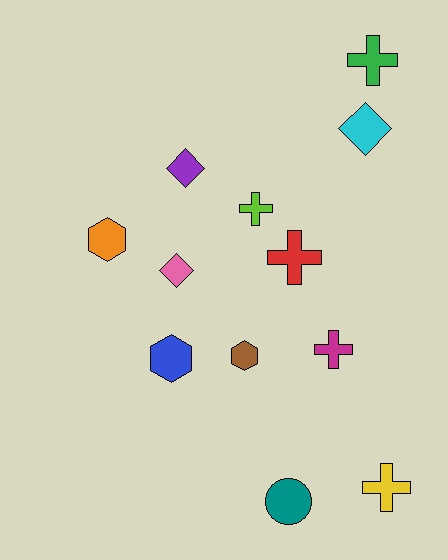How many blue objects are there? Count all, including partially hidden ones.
There is 1 blue object.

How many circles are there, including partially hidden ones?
There is 1 circle.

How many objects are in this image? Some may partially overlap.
There are 12 objects.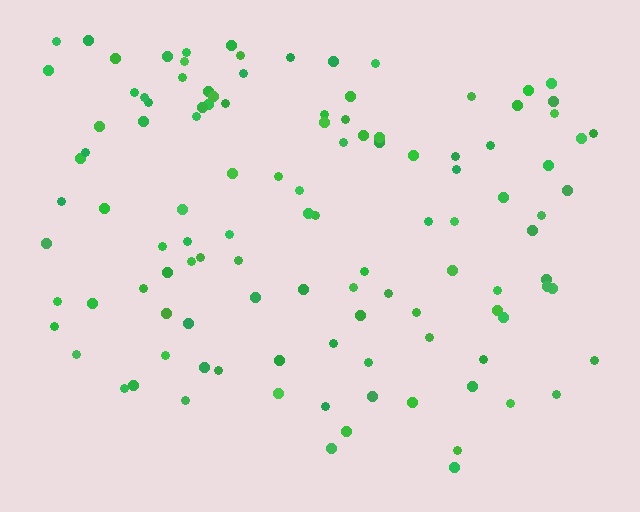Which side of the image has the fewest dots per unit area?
The bottom.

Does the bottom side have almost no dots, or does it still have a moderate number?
Still a moderate number, just noticeably fewer than the top.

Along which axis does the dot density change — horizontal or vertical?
Vertical.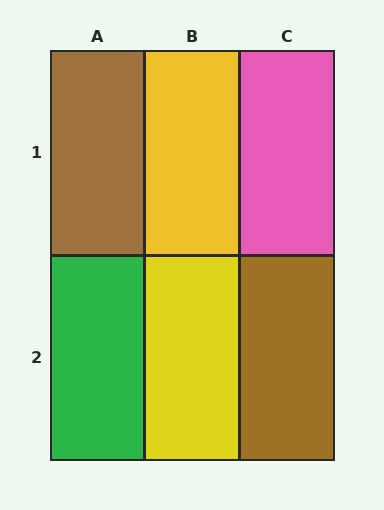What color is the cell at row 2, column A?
Green.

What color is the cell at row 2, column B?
Yellow.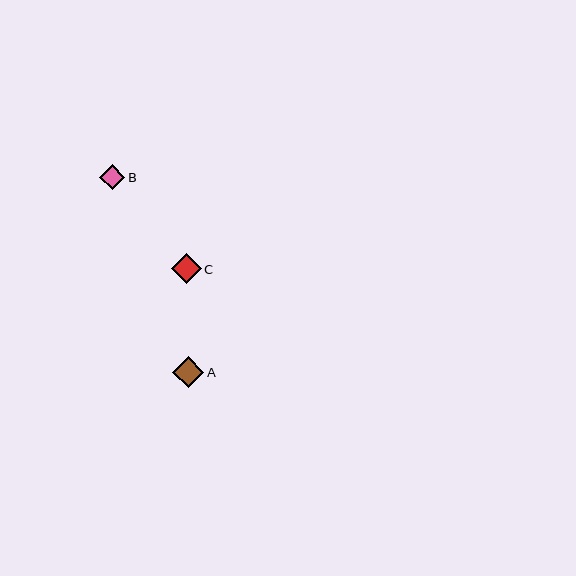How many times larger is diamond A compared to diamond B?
Diamond A is approximately 1.2 times the size of diamond B.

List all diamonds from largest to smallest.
From largest to smallest: A, C, B.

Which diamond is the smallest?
Diamond B is the smallest with a size of approximately 25 pixels.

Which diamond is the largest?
Diamond A is the largest with a size of approximately 31 pixels.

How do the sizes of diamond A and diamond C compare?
Diamond A and diamond C are approximately the same size.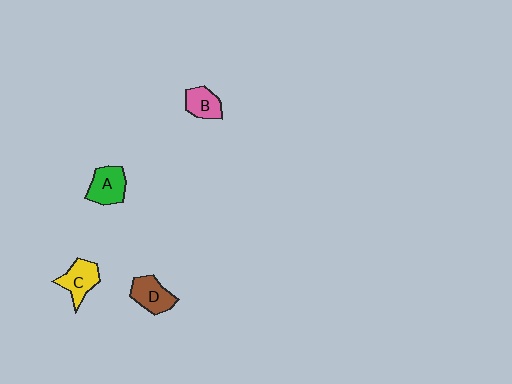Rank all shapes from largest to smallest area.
From largest to smallest: A (green), D (brown), C (yellow), B (pink).